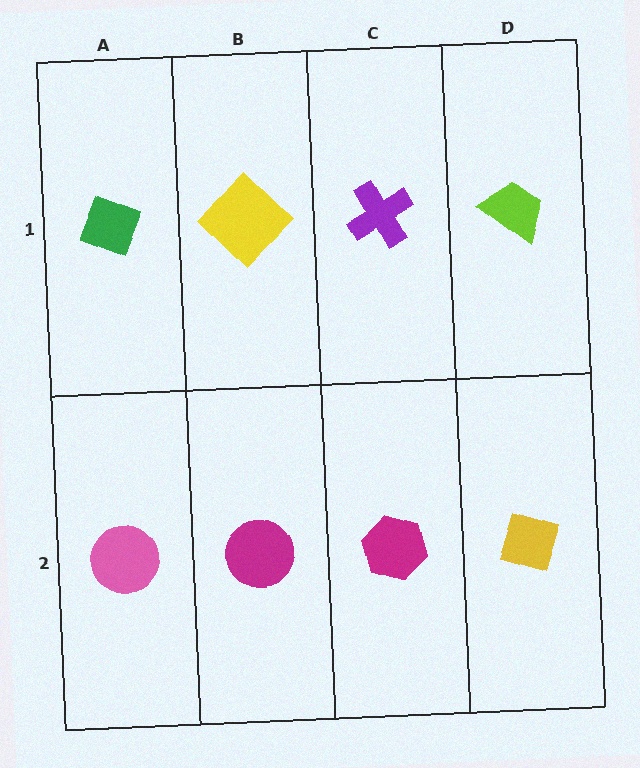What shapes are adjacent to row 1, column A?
A pink circle (row 2, column A), a yellow diamond (row 1, column B).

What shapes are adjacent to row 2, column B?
A yellow diamond (row 1, column B), a pink circle (row 2, column A), a magenta hexagon (row 2, column C).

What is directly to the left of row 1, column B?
A green diamond.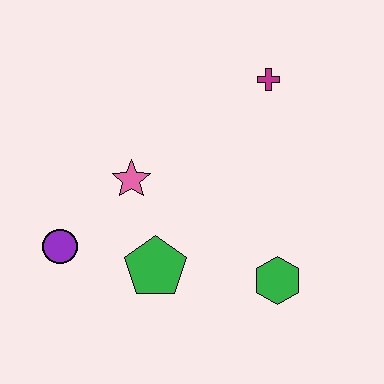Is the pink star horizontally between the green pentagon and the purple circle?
Yes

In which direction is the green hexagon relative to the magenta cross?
The green hexagon is below the magenta cross.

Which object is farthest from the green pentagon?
The magenta cross is farthest from the green pentagon.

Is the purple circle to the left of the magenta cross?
Yes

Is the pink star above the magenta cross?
No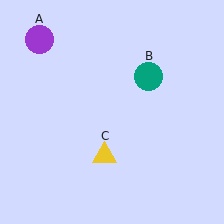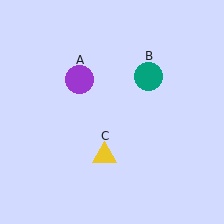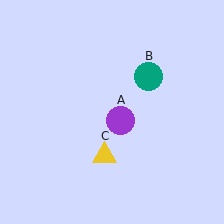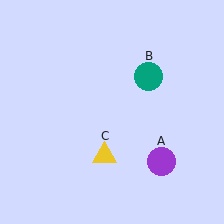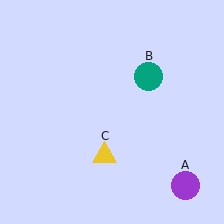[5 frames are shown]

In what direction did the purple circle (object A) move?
The purple circle (object A) moved down and to the right.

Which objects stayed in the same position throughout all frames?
Teal circle (object B) and yellow triangle (object C) remained stationary.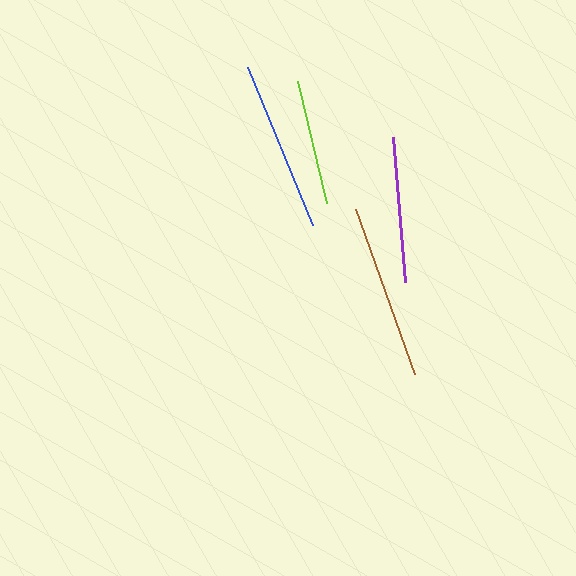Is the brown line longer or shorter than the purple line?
The brown line is longer than the purple line.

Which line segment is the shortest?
The lime line is the shortest at approximately 125 pixels.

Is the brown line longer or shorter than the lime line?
The brown line is longer than the lime line.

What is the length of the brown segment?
The brown segment is approximately 175 pixels long.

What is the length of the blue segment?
The blue segment is approximately 171 pixels long.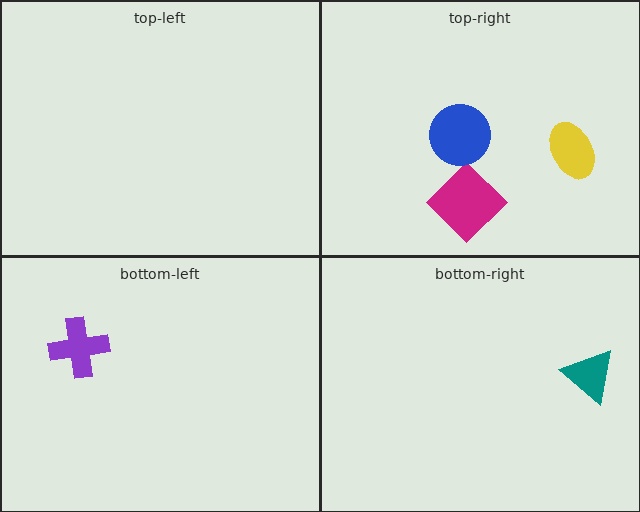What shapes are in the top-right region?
The yellow ellipse, the magenta diamond, the blue circle.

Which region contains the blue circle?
The top-right region.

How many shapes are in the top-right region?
3.